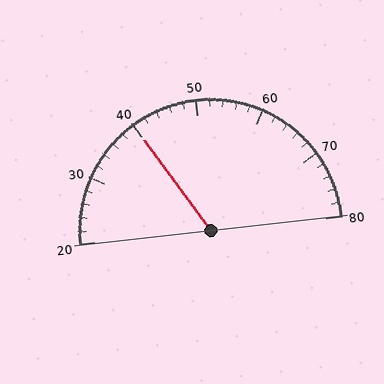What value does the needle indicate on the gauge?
The needle indicates approximately 40.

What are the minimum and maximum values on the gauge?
The gauge ranges from 20 to 80.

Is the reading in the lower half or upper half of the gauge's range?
The reading is in the lower half of the range (20 to 80).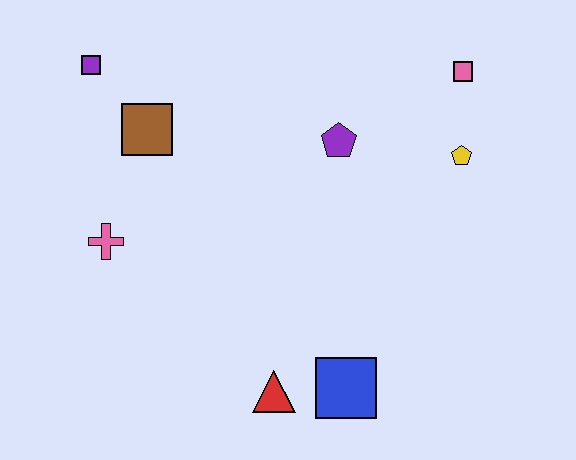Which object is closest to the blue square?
The red triangle is closest to the blue square.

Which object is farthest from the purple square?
The blue square is farthest from the purple square.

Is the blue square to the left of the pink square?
Yes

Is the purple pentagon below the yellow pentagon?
No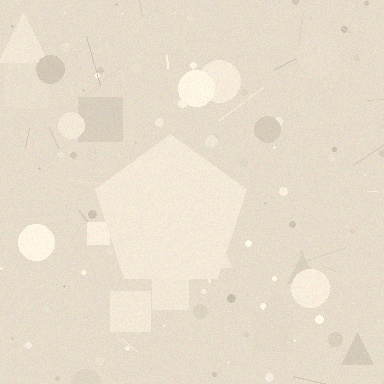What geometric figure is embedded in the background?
A pentagon is embedded in the background.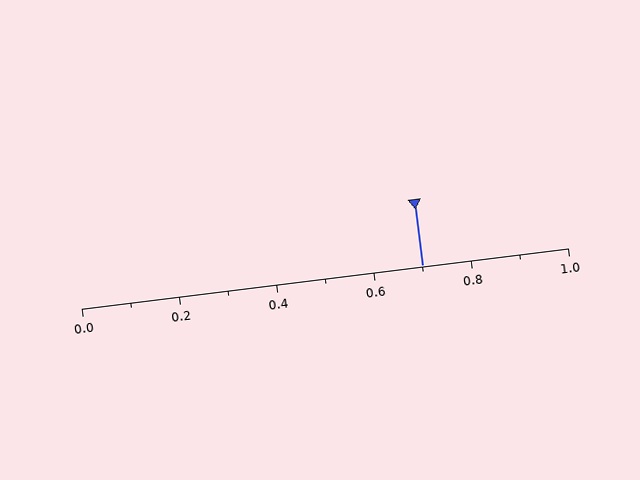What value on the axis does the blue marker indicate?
The marker indicates approximately 0.7.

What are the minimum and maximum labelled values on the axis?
The axis runs from 0.0 to 1.0.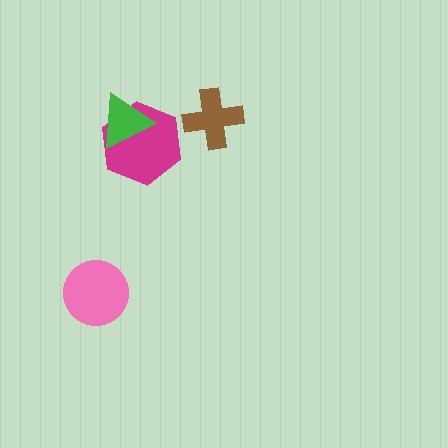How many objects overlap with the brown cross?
0 objects overlap with the brown cross.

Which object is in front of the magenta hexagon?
The green triangle is in front of the magenta hexagon.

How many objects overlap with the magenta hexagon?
1 object overlaps with the magenta hexagon.